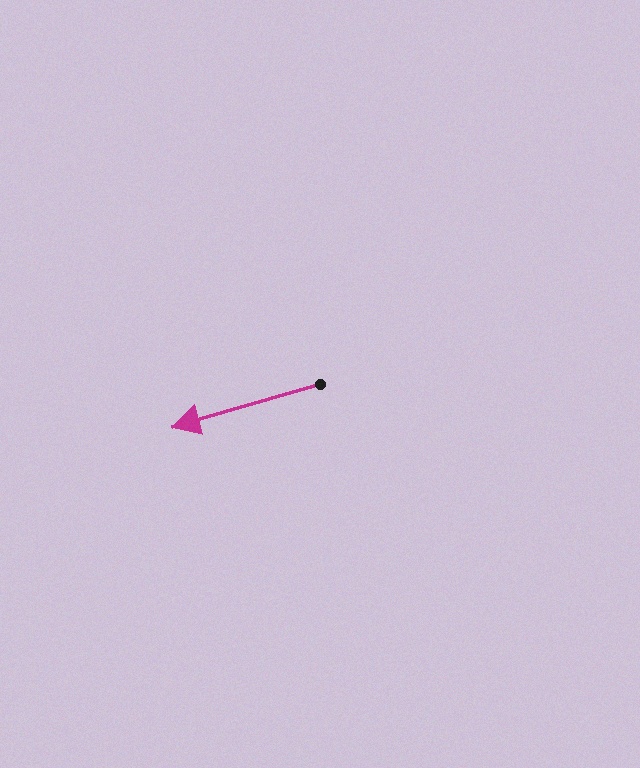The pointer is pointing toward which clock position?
Roughly 8 o'clock.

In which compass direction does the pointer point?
West.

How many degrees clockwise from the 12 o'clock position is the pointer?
Approximately 254 degrees.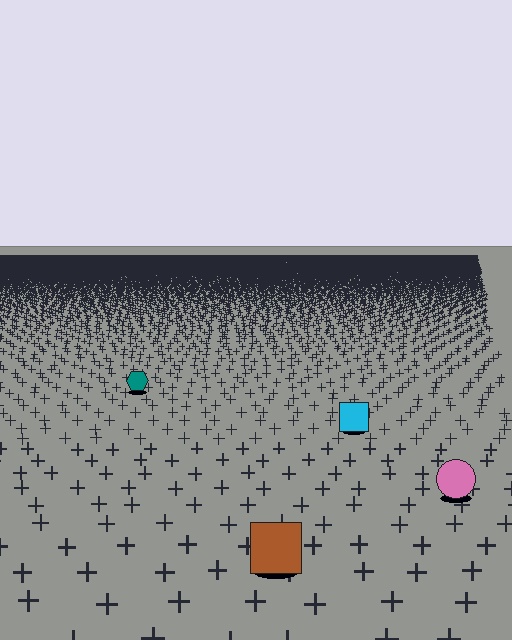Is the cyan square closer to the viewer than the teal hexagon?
Yes. The cyan square is closer — you can tell from the texture gradient: the ground texture is coarser near it.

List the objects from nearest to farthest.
From nearest to farthest: the brown square, the pink circle, the cyan square, the teal hexagon.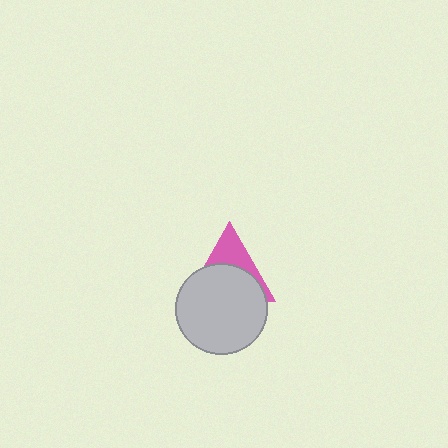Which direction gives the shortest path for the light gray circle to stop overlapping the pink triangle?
Moving down gives the shortest separation.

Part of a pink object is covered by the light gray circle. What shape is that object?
It is a triangle.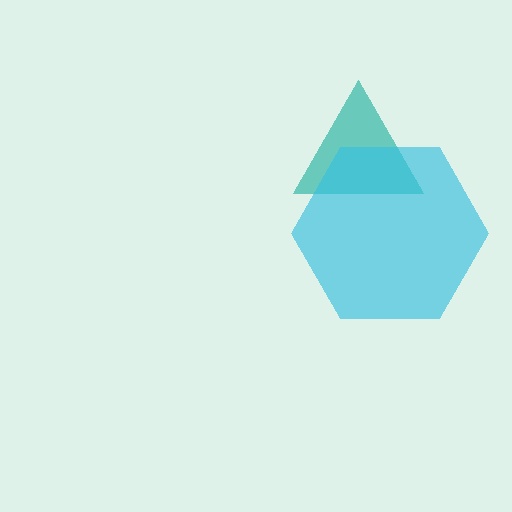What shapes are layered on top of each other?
The layered shapes are: a teal triangle, a cyan hexagon.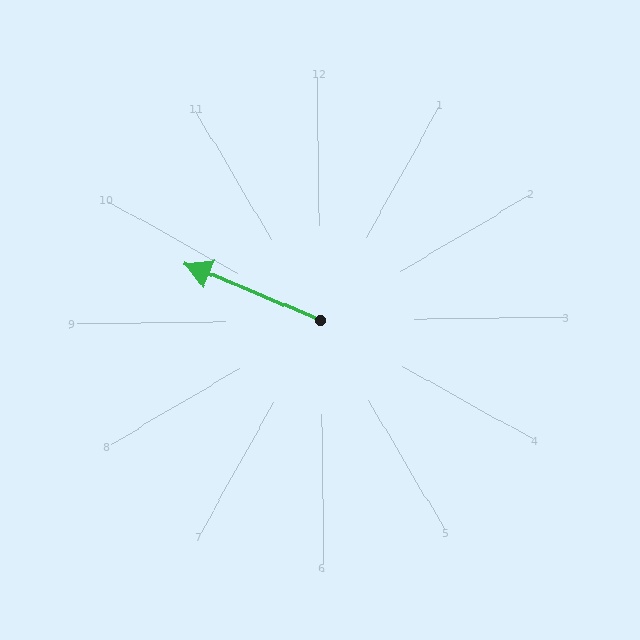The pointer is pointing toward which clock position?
Roughly 10 o'clock.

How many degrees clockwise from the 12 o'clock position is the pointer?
Approximately 293 degrees.